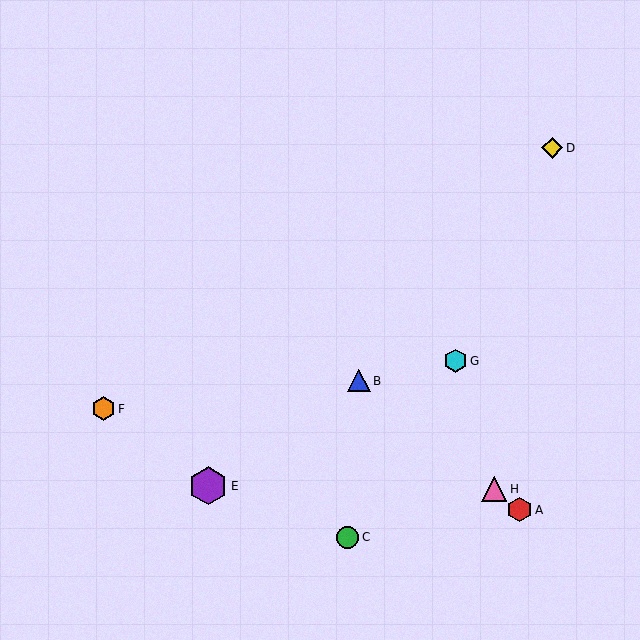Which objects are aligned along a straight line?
Objects A, B, H are aligned along a straight line.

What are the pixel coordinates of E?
Object E is at (208, 486).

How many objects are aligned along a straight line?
3 objects (A, B, H) are aligned along a straight line.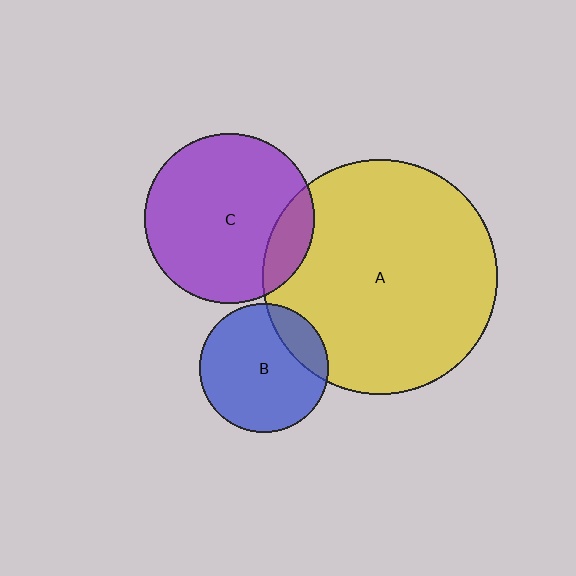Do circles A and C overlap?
Yes.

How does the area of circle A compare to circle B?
Approximately 3.3 times.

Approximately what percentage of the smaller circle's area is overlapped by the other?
Approximately 15%.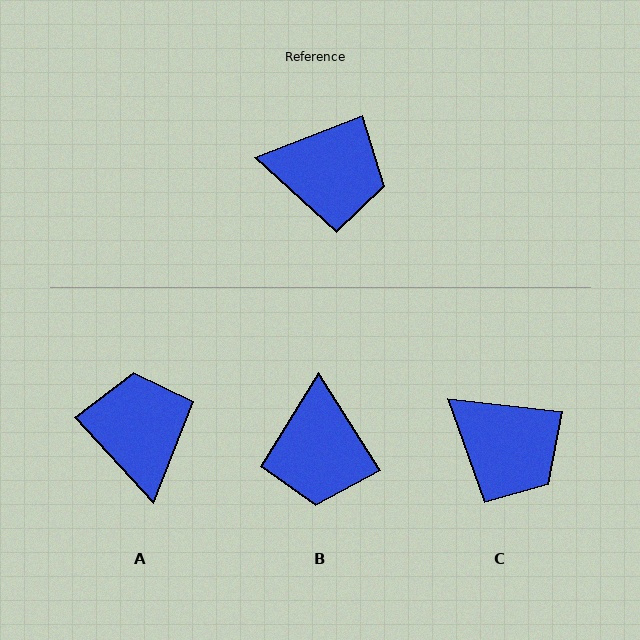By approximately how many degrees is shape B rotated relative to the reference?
Approximately 79 degrees clockwise.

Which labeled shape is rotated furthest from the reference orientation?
A, about 111 degrees away.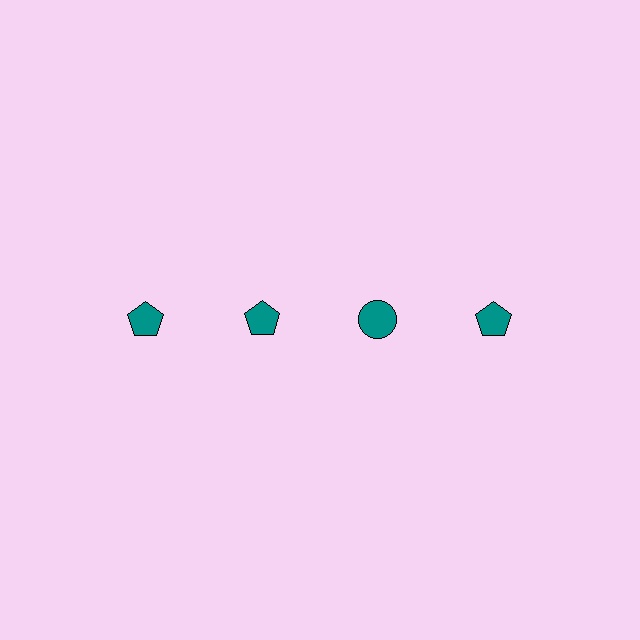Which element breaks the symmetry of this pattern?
The teal circle in the top row, center column breaks the symmetry. All other shapes are teal pentagons.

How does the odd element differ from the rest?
It has a different shape: circle instead of pentagon.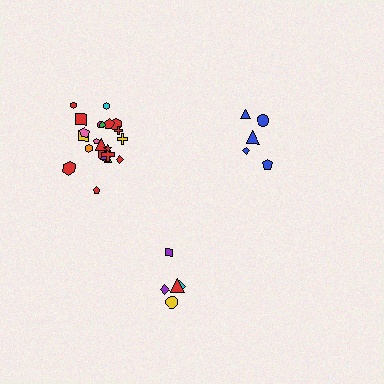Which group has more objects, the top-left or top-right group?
The top-left group.